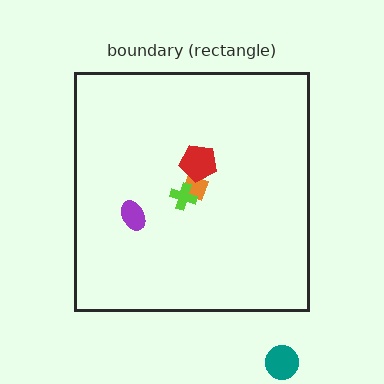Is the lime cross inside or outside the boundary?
Inside.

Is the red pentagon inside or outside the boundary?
Inside.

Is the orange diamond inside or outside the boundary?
Inside.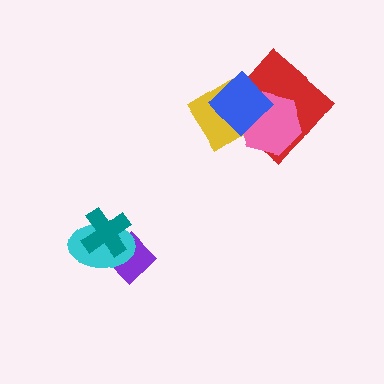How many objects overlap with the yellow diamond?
3 objects overlap with the yellow diamond.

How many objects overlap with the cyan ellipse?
2 objects overlap with the cyan ellipse.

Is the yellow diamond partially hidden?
Yes, it is partially covered by another shape.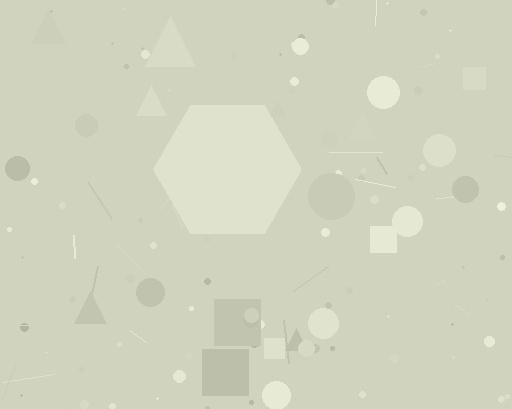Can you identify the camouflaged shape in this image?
The camouflaged shape is a hexagon.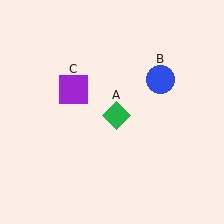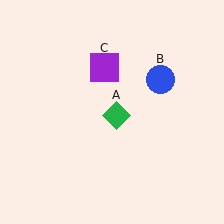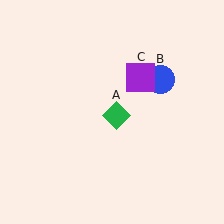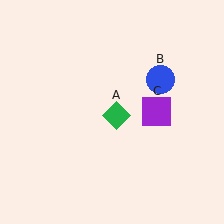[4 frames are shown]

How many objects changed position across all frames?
1 object changed position: purple square (object C).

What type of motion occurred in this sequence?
The purple square (object C) rotated clockwise around the center of the scene.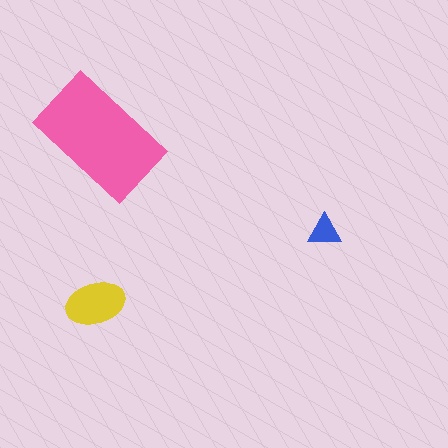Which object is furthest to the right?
The blue triangle is rightmost.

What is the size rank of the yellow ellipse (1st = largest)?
2nd.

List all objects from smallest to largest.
The blue triangle, the yellow ellipse, the pink rectangle.